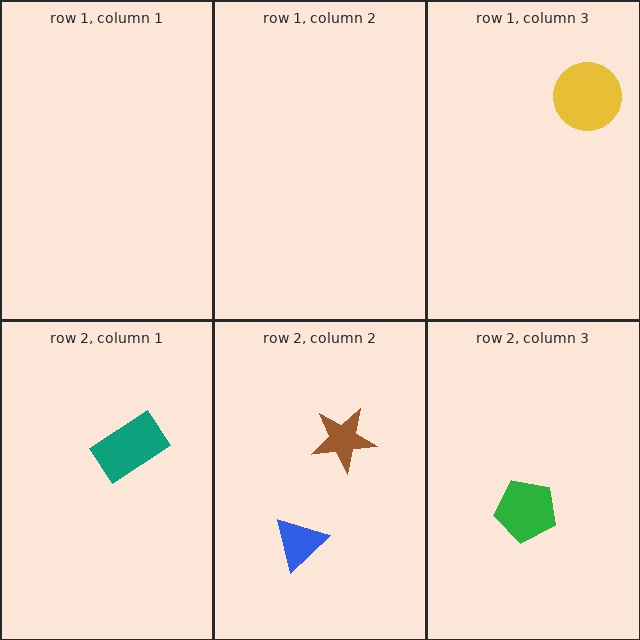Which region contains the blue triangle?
The row 2, column 2 region.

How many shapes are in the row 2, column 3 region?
1.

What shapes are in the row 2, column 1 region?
The teal rectangle.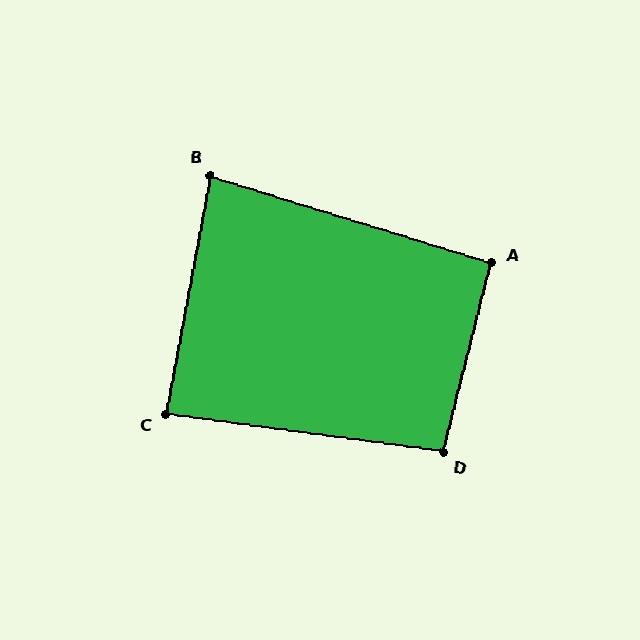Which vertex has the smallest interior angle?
B, at approximately 83 degrees.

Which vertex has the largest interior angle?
D, at approximately 97 degrees.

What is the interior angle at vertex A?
Approximately 93 degrees (approximately right).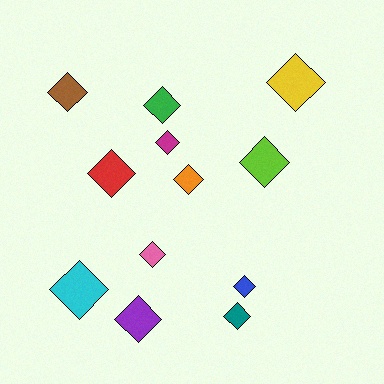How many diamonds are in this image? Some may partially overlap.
There are 12 diamonds.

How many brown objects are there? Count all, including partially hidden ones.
There is 1 brown object.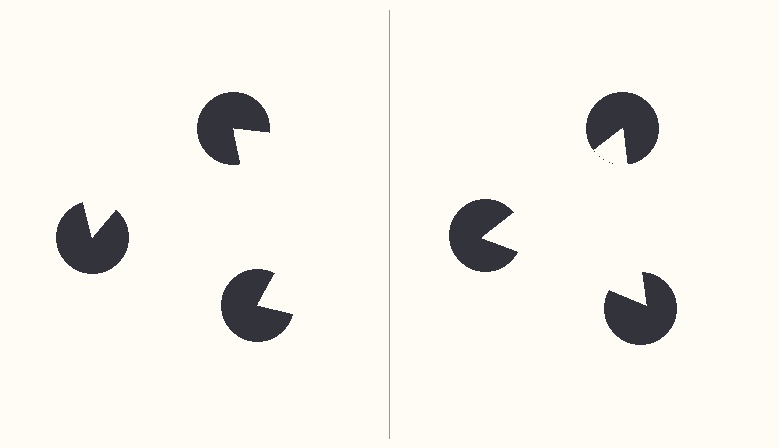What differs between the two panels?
The pac-man discs are positioned identically on both sides; only the wedge orientations differ. On the right they align to a triangle; on the left they are misaligned.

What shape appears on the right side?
An illusory triangle.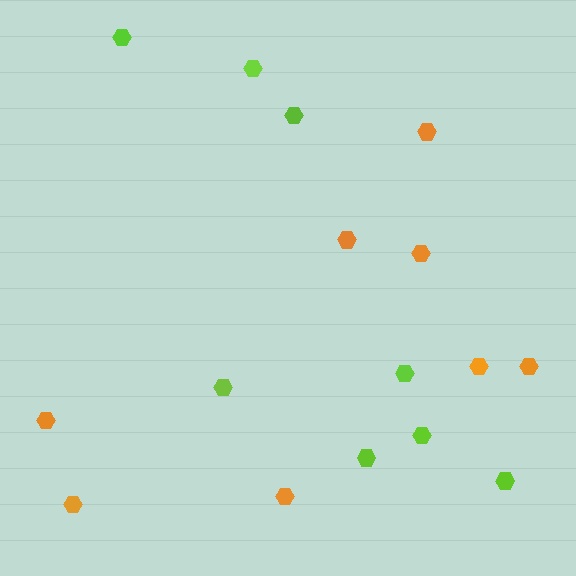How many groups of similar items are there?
There are 2 groups: one group of lime hexagons (8) and one group of orange hexagons (8).